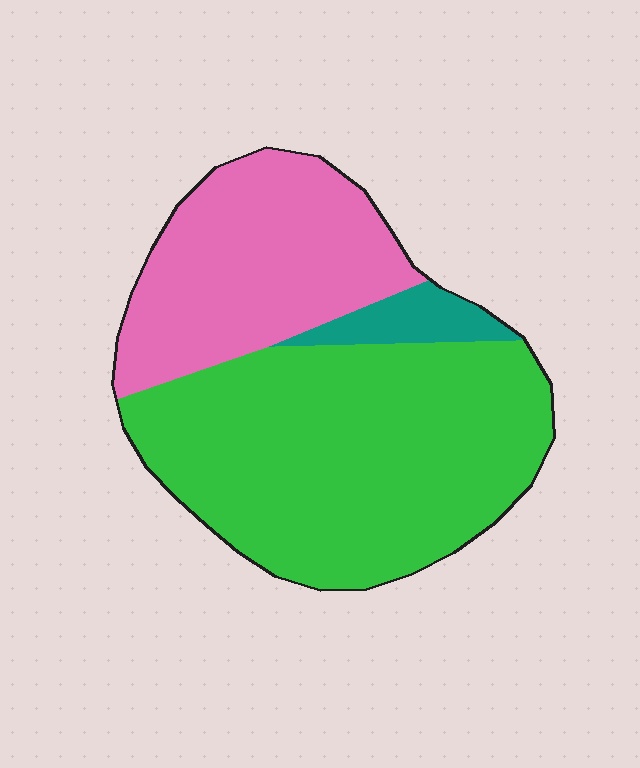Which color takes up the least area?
Teal, at roughly 5%.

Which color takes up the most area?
Green, at roughly 60%.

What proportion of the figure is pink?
Pink takes up between a third and a half of the figure.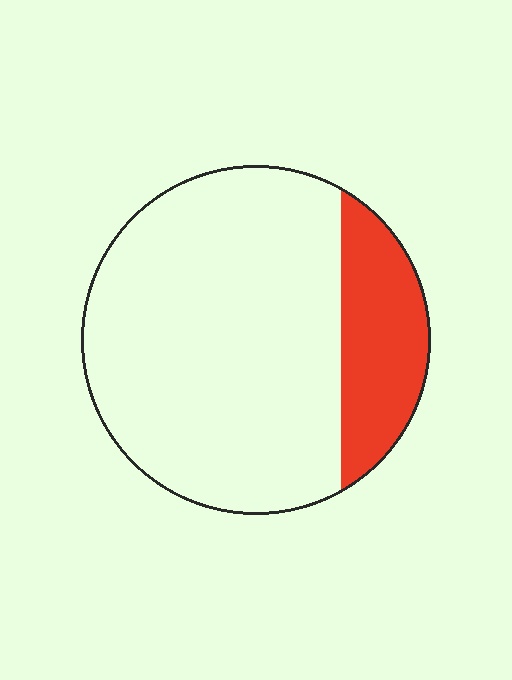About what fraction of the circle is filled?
About one fifth (1/5).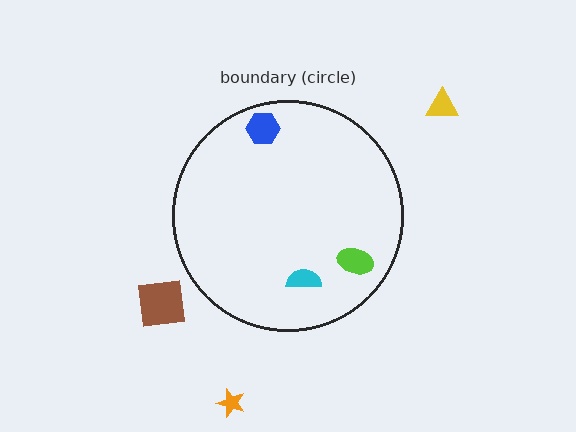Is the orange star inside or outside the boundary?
Outside.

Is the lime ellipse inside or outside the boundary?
Inside.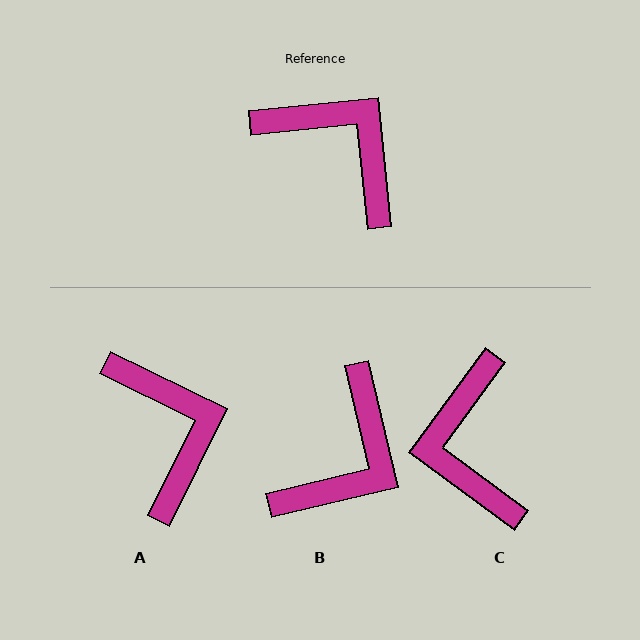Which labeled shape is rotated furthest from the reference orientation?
C, about 138 degrees away.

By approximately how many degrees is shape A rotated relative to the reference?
Approximately 32 degrees clockwise.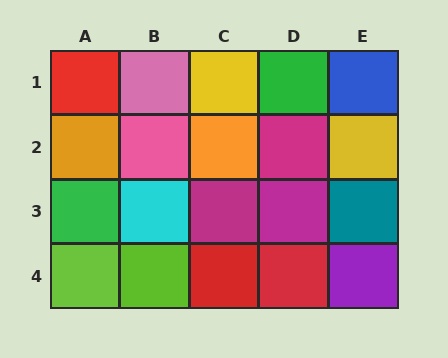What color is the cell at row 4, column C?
Red.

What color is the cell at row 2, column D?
Magenta.